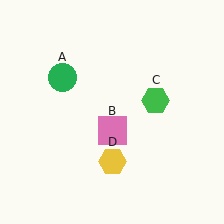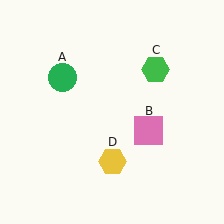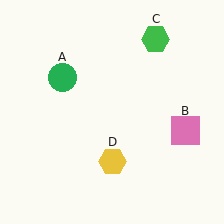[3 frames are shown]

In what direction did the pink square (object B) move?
The pink square (object B) moved right.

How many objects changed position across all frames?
2 objects changed position: pink square (object B), green hexagon (object C).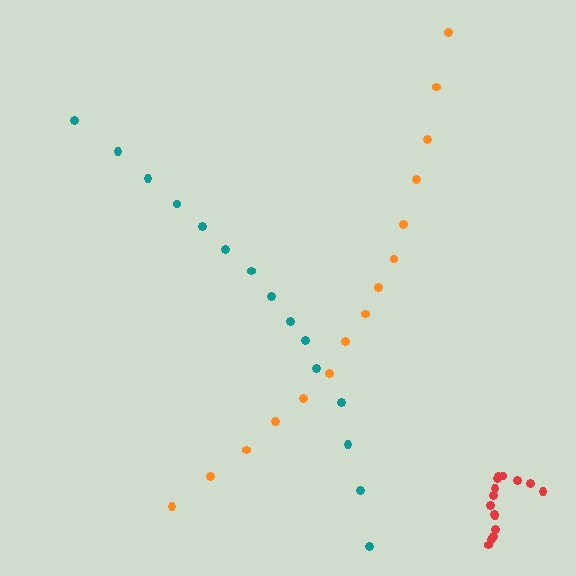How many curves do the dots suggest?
There are 3 distinct paths.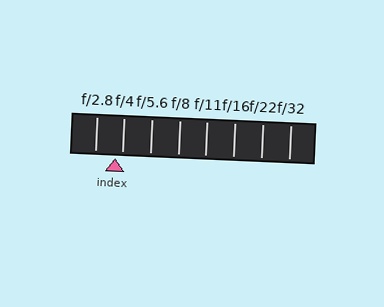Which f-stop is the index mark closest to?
The index mark is closest to f/4.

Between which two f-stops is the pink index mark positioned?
The index mark is between f/2.8 and f/4.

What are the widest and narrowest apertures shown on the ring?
The widest aperture shown is f/2.8 and the narrowest is f/32.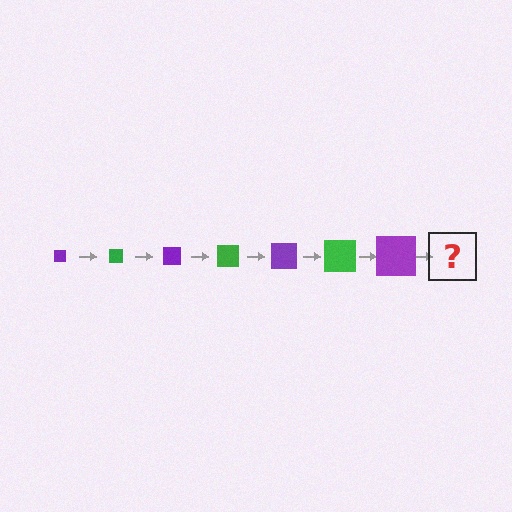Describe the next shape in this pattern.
It should be a green square, larger than the previous one.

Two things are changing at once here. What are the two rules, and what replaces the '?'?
The two rules are that the square grows larger each step and the color cycles through purple and green. The '?' should be a green square, larger than the previous one.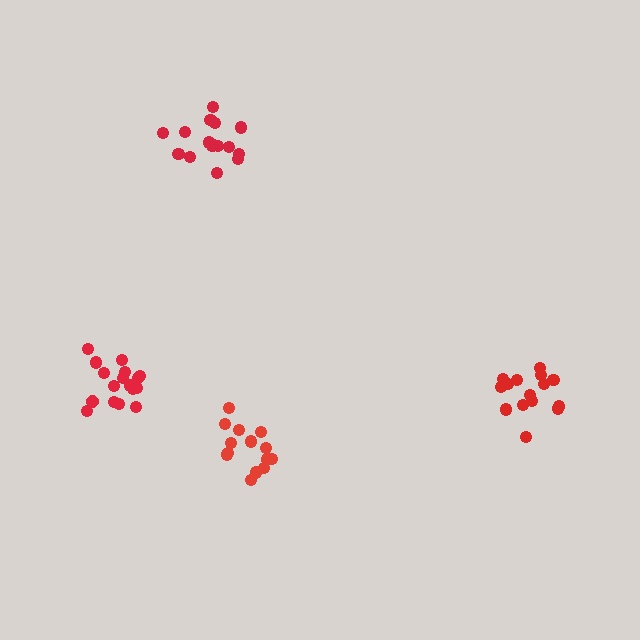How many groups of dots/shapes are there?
There are 4 groups.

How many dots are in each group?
Group 1: 16 dots, Group 2: 17 dots, Group 3: 15 dots, Group 4: 14 dots (62 total).